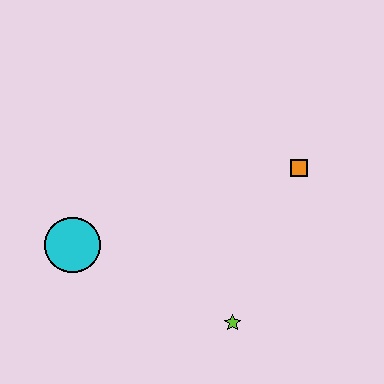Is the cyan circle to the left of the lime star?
Yes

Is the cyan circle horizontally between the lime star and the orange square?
No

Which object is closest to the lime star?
The orange square is closest to the lime star.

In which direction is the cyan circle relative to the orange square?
The cyan circle is to the left of the orange square.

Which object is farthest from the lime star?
The cyan circle is farthest from the lime star.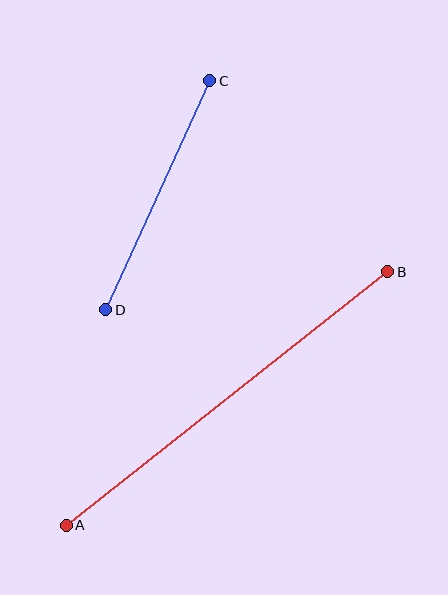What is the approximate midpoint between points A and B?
The midpoint is at approximately (227, 399) pixels.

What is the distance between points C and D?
The distance is approximately 252 pixels.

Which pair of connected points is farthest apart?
Points A and B are farthest apart.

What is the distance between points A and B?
The distance is approximately 410 pixels.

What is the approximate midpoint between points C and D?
The midpoint is at approximately (158, 195) pixels.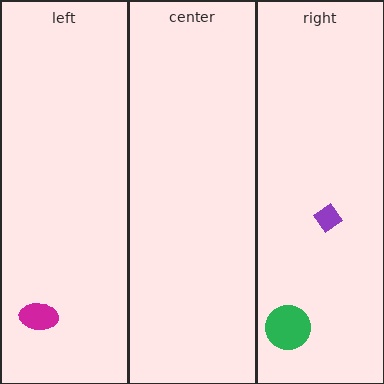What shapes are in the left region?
The magenta ellipse.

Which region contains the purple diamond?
The right region.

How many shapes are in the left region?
1.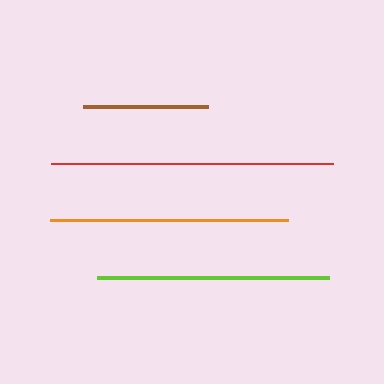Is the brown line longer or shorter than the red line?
The red line is longer than the brown line.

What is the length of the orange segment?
The orange segment is approximately 237 pixels long.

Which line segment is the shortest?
The brown line is the shortest at approximately 125 pixels.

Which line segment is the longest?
The red line is the longest at approximately 283 pixels.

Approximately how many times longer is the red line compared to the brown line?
The red line is approximately 2.3 times the length of the brown line.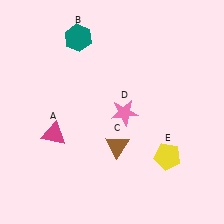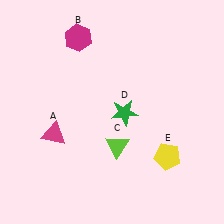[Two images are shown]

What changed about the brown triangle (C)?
In Image 1, C is brown. In Image 2, it changed to lime.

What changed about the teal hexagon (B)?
In Image 1, B is teal. In Image 2, it changed to magenta.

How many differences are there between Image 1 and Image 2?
There are 3 differences between the two images.